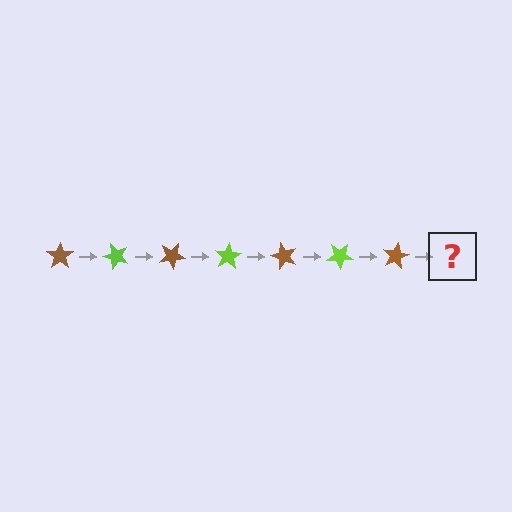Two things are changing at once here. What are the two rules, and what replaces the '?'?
The two rules are that it rotates 50 degrees each step and the color cycles through brown and lime. The '?' should be a lime star, rotated 350 degrees from the start.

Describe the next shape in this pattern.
It should be a lime star, rotated 350 degrees from the start.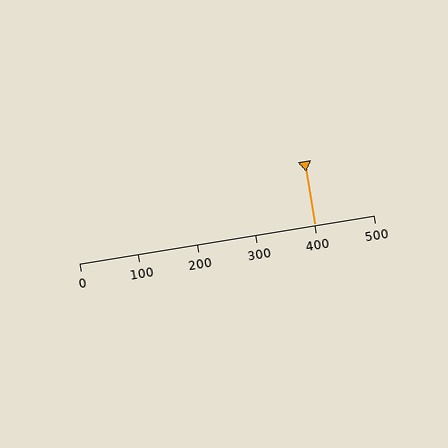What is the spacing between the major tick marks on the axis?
The major ticks are spaced 100 apart.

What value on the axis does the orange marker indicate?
The marker indicates approximately 400.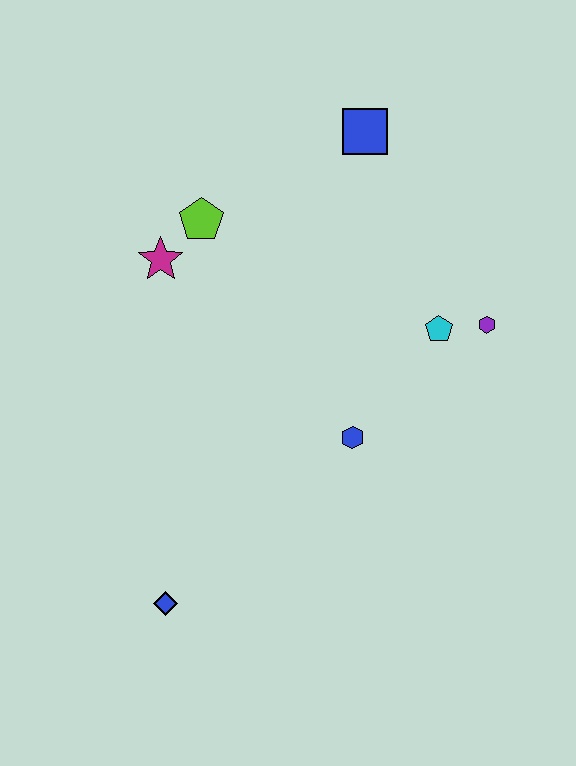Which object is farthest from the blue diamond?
The blue square is farthest from the blue diamond.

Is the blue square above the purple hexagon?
Yes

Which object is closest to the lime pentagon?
The magenta star is closest to the lime pentagon.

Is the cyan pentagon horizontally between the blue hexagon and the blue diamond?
No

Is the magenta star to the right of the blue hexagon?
No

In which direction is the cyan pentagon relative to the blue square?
The cyan pentagon is below the blue square.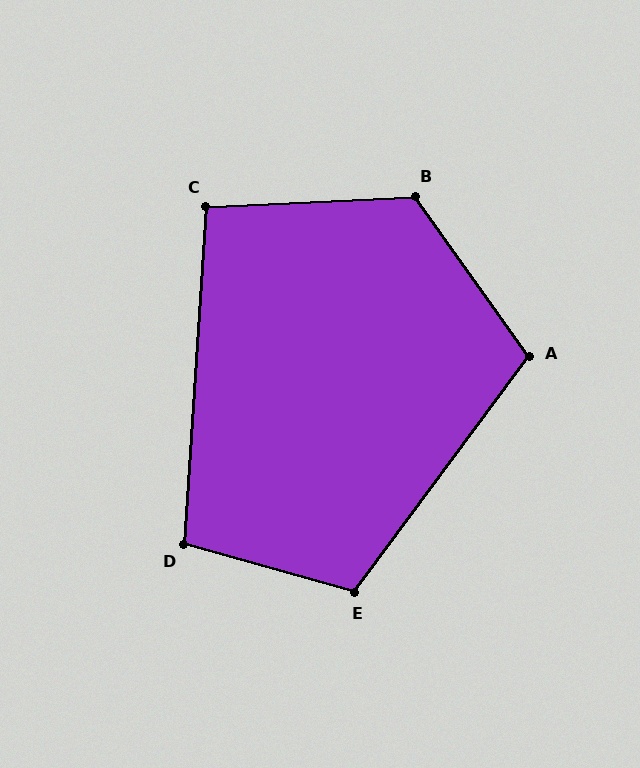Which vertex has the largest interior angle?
B, at approximately 122 degrees.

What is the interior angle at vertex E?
Approximately 111 degrees (obtuse).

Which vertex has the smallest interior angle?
C, at approximately 97 degrees.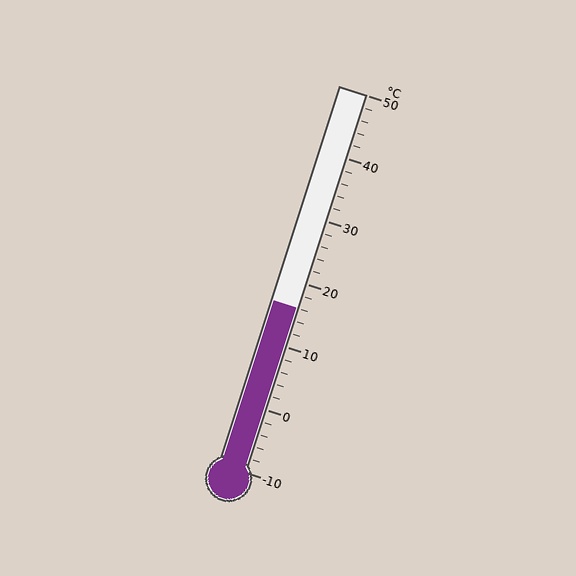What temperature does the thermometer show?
The thermometer shows approximately 16°C.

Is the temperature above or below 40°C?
The temperature is below 40°C.